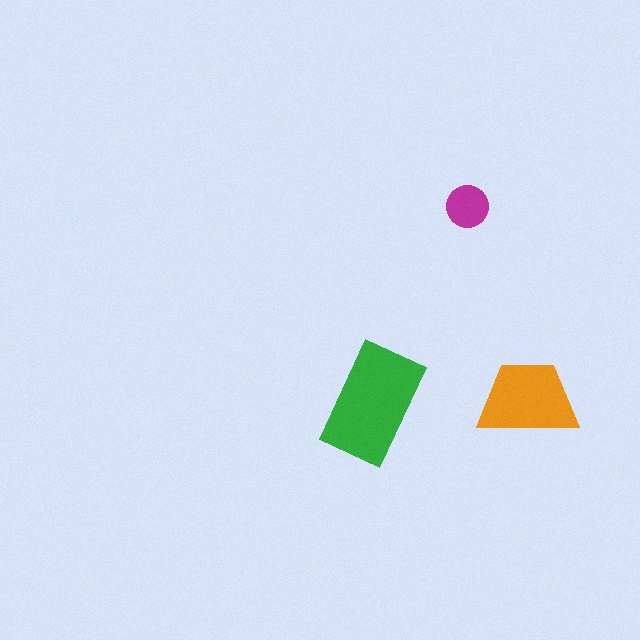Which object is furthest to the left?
The green rectangle is leftmost.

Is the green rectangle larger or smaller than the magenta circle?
Larger.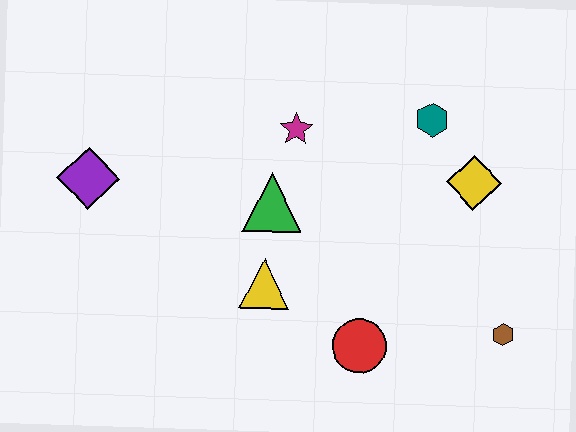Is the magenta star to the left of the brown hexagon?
Yes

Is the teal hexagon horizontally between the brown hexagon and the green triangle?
Yes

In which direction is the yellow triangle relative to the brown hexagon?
The yellow triangle is to the left of the brown hexagon.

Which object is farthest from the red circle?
The purple diamond is farthest from the red circle.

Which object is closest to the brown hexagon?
The red circle is closest to the brown hexagon.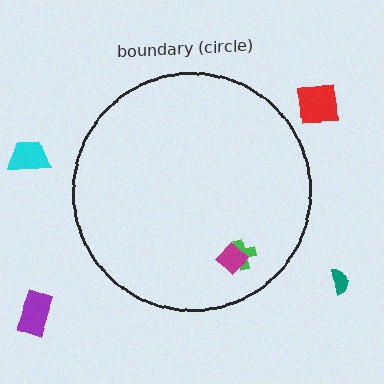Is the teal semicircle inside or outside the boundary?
Outside.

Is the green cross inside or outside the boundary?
Inside.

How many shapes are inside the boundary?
2 inside, 4 outside.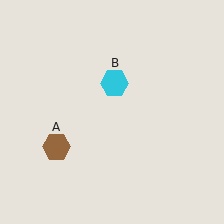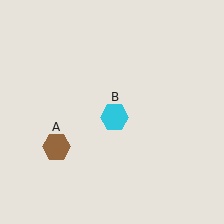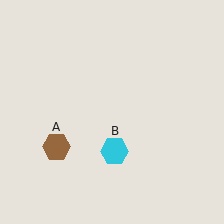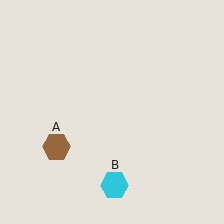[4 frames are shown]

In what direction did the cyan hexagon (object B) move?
The cyan hexagon (object B) moved down.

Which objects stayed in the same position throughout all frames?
Brown hexagon (object A) remained stationary.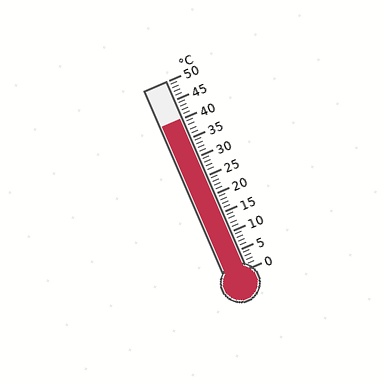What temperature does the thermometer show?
The thermometer shows approximately 40°C.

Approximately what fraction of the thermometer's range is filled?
The thermometer is filled to approximately 80% of its range.